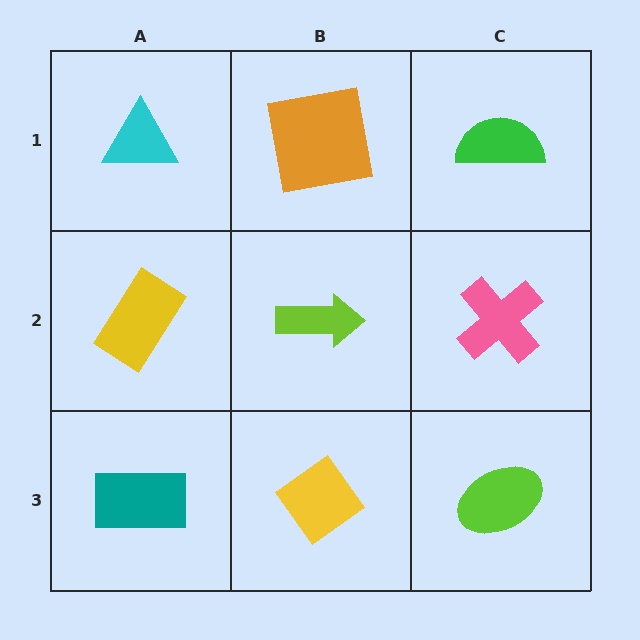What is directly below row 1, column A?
A yellow rectangle.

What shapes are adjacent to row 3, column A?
A yellow rectangle (row 2, column A), a yellow diamond (row 3, column B).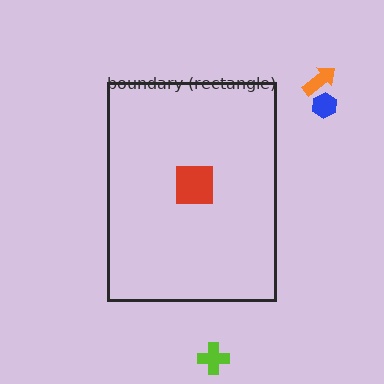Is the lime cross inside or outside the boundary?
Outside.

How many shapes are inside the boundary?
1 inside, 3 outside.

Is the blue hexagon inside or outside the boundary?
Outside.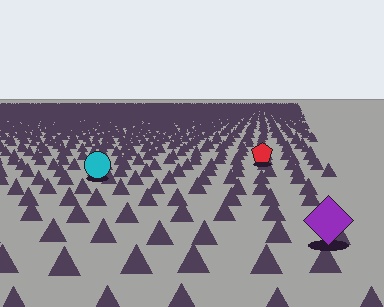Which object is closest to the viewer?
The purple diamond is closest. The texture marks near it are larger and more spread out.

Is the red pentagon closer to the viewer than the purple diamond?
No. The purple diamond is closer — you can tell from the texture gradient: the ground texture is coarser near it.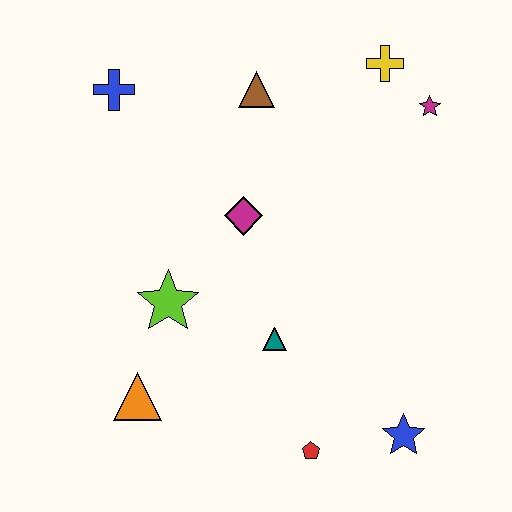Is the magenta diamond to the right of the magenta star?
No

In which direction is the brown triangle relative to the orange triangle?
The brown triangle is above the orange triangle.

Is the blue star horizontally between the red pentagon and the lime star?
No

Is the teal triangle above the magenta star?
No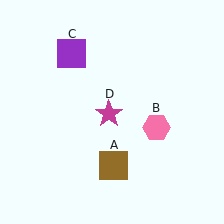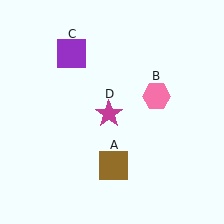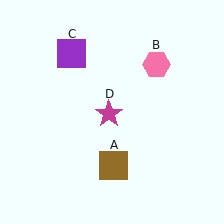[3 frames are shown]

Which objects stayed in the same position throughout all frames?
Brown square (object A) and purple square (object C) and magenta star (object D) remained stationary.